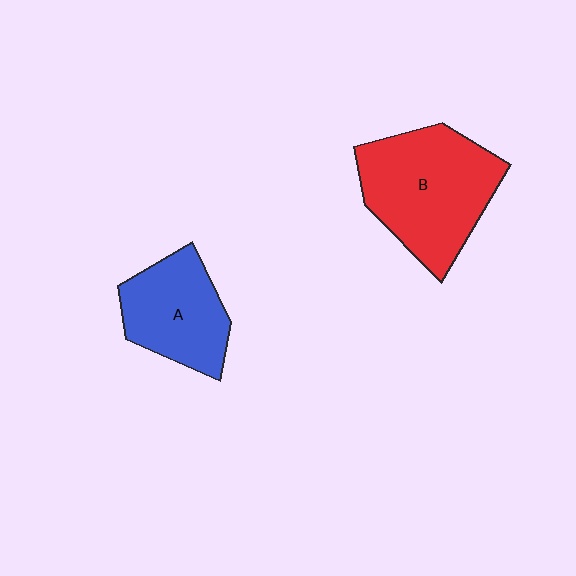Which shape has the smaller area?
Shape A (blue).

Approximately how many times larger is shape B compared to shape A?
Approximately 1.5 times.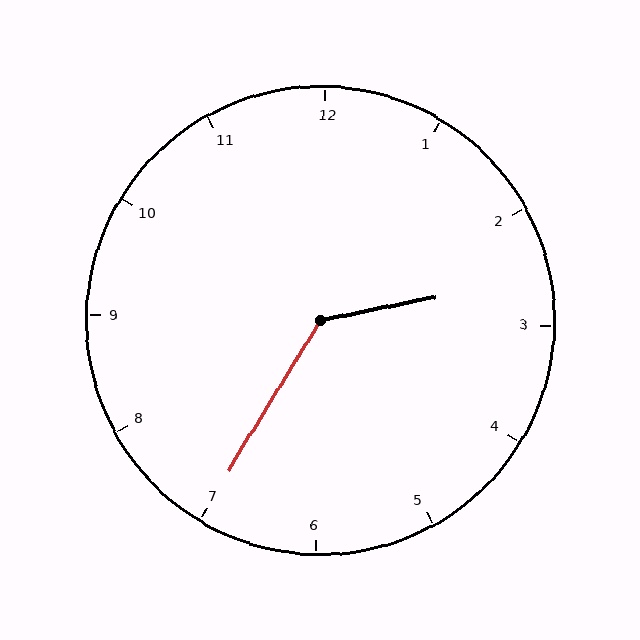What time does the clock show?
2:35.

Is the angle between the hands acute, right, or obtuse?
It is obtuse.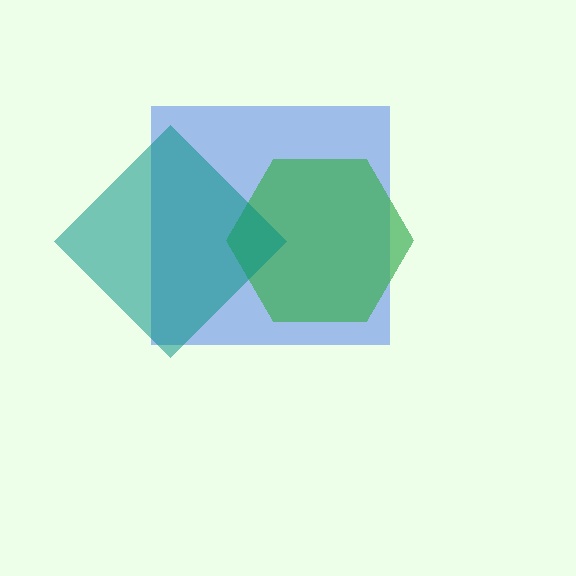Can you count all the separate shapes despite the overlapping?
Yes, there are 3 separate shapes.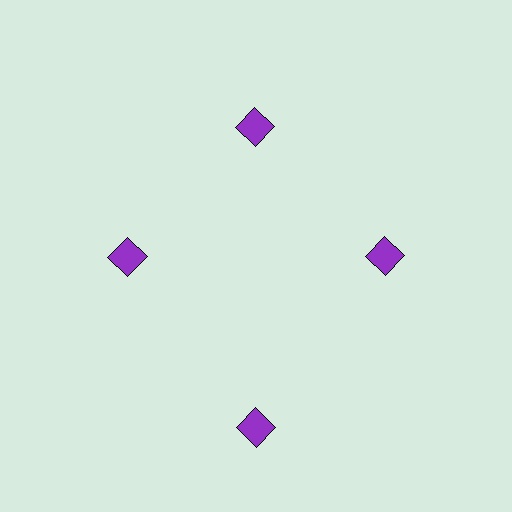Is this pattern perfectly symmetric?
No. The 4 purple diamonds are arranged in a ring, but one element near the 6 o'clock position is pushed outward from the center, breaking the 4-fold rotational symmetry.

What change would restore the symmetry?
The symmetry would be restored by moving it inward, back onto the ring so that all 4 diamonds sit at equal angles and equal distance from the center.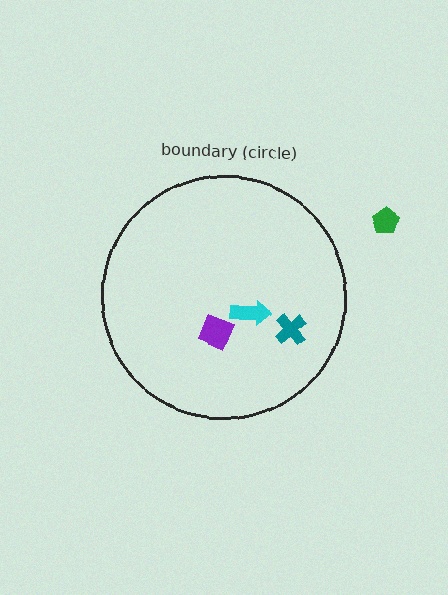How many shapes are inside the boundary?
3 inside, 1 outside.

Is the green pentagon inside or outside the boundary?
Outside.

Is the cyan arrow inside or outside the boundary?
Inside.